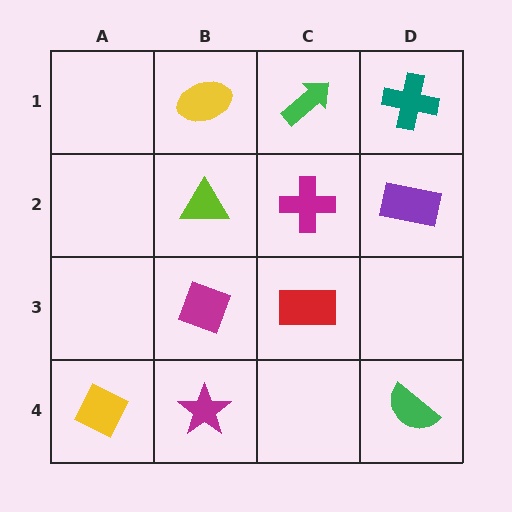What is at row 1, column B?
A yellow ellipse.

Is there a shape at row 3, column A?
No, that cell is empty.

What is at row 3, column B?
A magenta diamond.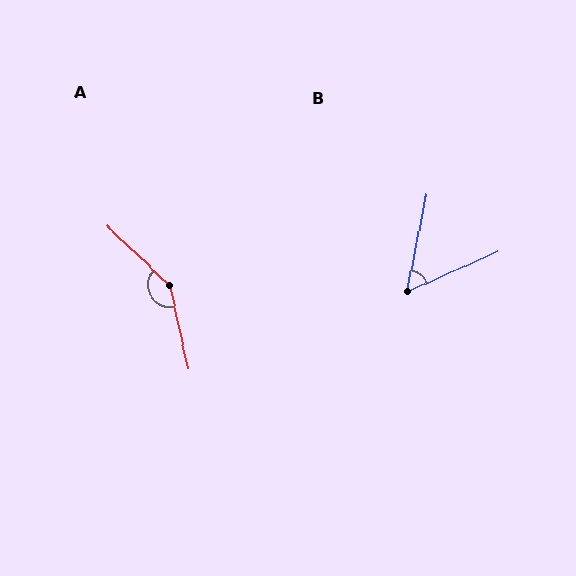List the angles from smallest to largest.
B (54°), A (146°).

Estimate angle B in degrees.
Approximately 54 degrees.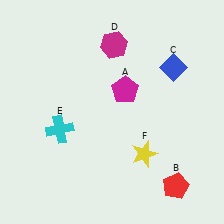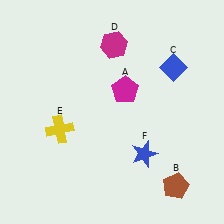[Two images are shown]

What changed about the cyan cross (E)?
In Image 1, E is cyan. In Image 2, it changed to yellow.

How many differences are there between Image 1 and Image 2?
There are 3 differences between the two images.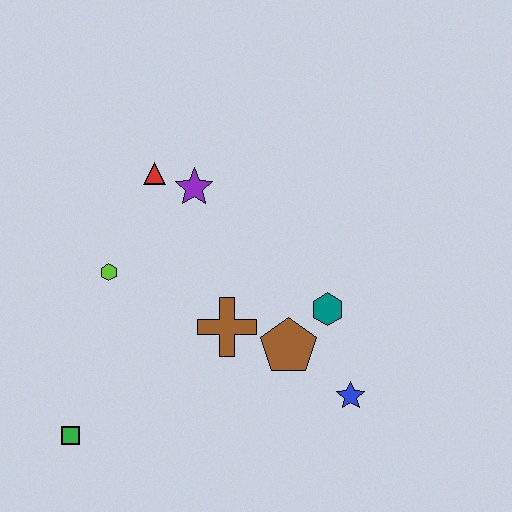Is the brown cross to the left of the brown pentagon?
Yes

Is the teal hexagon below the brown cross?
No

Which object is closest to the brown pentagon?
The teal hexagon is closest to the brown pentagon.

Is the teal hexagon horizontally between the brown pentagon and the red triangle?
No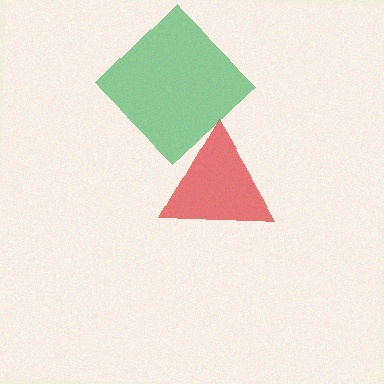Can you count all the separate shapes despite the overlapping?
Yes, there are 2 separate shapes.